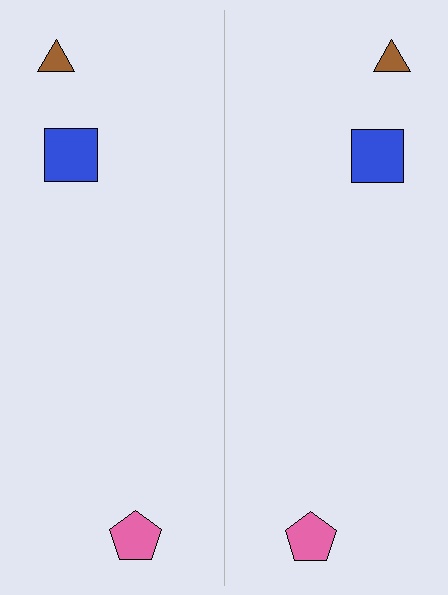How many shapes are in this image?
There are 6 shapes in this image.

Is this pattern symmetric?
Yes, this pattern has bilateral (reflection) symmetry.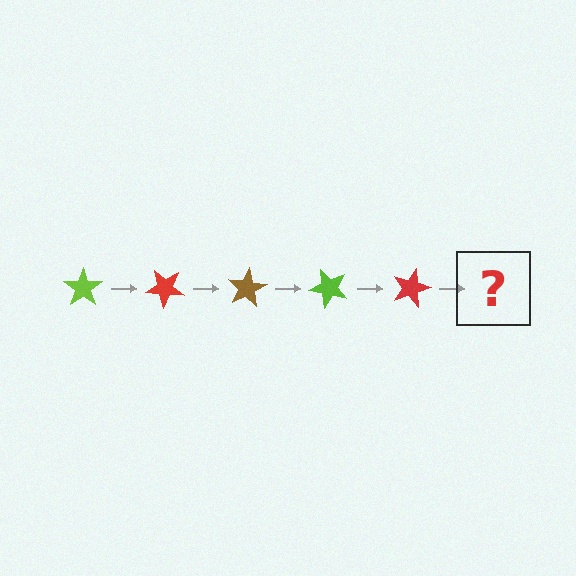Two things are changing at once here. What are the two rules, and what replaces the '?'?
The two rules are that it rotates 40 degrees each step and the color cycles through lime, red, and brown. The '?' should be a brown star, rotated 200 degrees from the start.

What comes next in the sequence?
The next element should be a brown star, rotated 200 degrees from the start.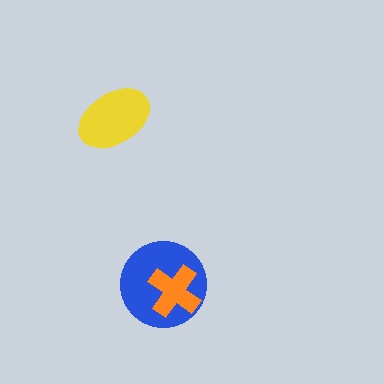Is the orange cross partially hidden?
No, no other shape covers it.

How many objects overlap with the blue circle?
1 object overlaps with the blue circle.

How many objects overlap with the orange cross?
1 object overlaps with the orange cross.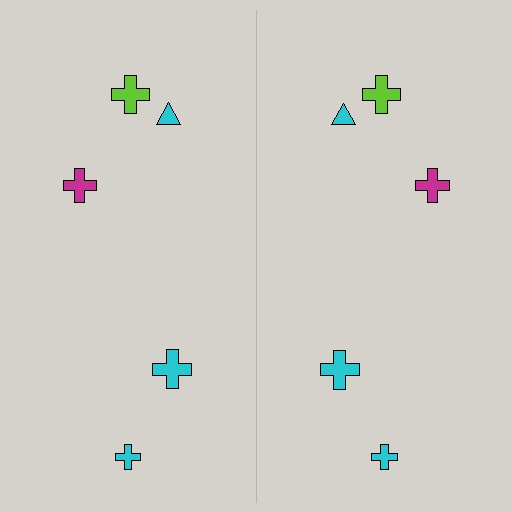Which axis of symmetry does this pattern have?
The pattern has a vertical axis of symmetry running through the center of the image.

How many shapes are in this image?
There are 10 shapes in this image.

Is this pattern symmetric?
Yes, this pattern has bilateral (reflection) symmetry.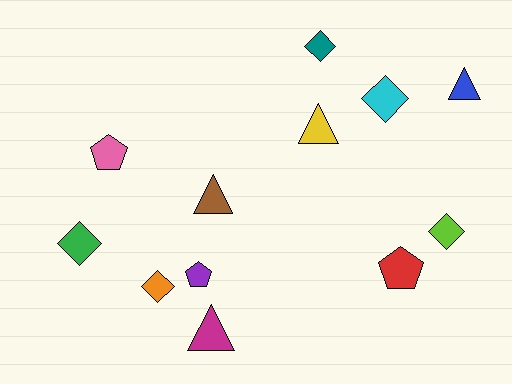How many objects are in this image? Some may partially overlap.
There are 12 objects.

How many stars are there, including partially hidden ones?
There are no stars.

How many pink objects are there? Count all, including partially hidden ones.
There is 1 pink object.